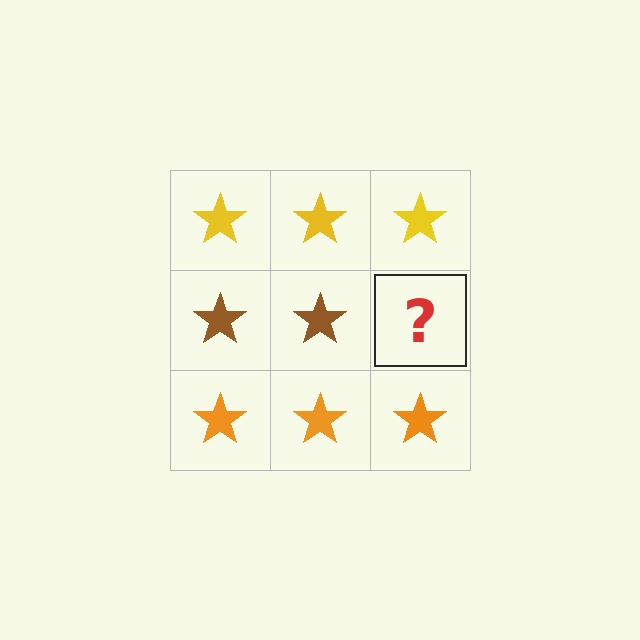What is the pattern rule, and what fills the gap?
The rule is that each row has a consistent color. The gap should be filled with a brown star.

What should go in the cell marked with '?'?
The missing cell should contain a brown star.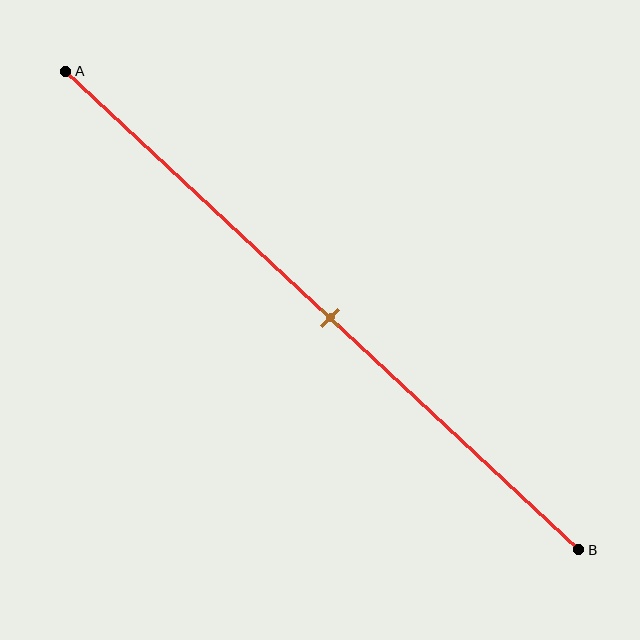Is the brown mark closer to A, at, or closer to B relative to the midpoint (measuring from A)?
The brown mark is approximately at the midpoint of segment AB.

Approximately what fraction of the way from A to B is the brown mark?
The brown mark is approximately 50% of the way from A to B.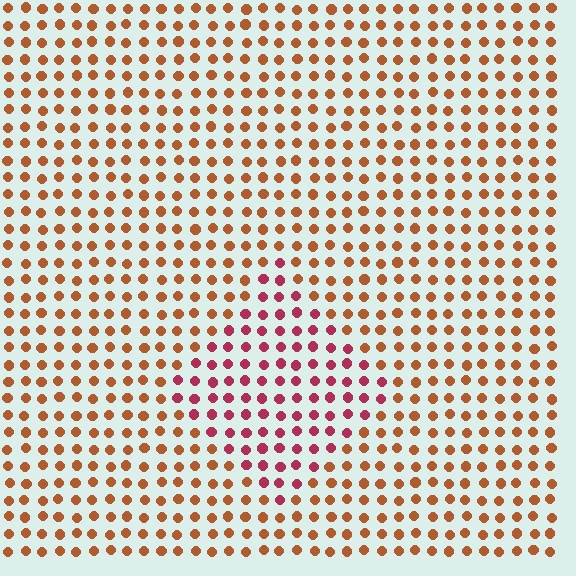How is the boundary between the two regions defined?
The boundary is defined purely by a slight shift in hue (about 39 degrees). Spacing, size, and orientation are identical on both sides.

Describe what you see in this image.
The image is filled with small brown elements in a uniform arrangement. A diamond-shaped region is visible where the elements are tinted to a slightly different hue, forming a subtle color boundary.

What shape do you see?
I see a diamond.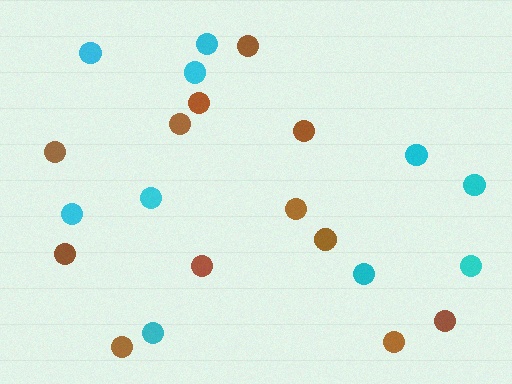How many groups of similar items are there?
There are 2 groups: one group of cyan circles (10) and one group of brown circles (12).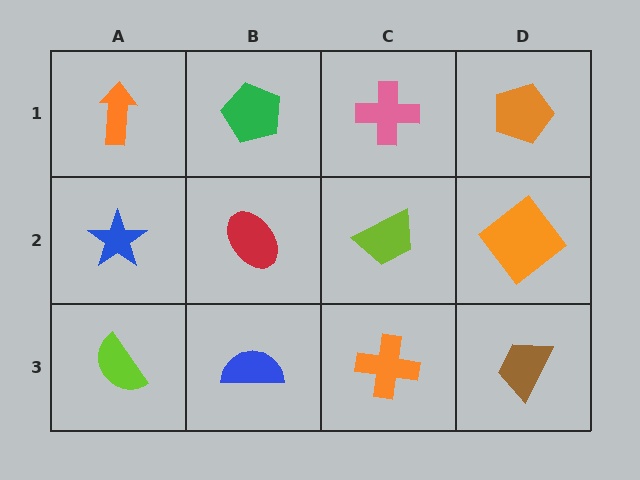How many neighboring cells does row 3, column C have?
3.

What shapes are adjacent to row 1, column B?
A red ellipse (row 2, column B), an orange arrow (row 1, column A), a pink cross (row 1, column C).